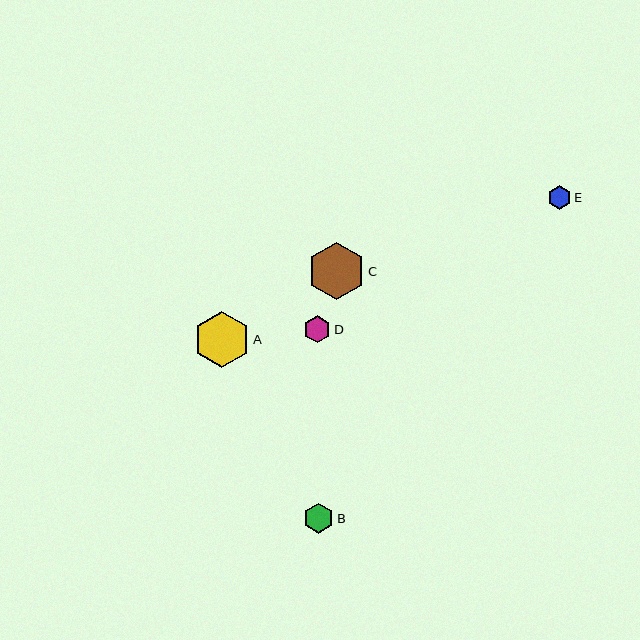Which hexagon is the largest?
Hexagon C is the largest with a size of approximately 57 pixels.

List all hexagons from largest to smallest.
From largest to smallest: C, A, B, D, E.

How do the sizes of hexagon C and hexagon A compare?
Hexagon C and hexagon A are approximately the same size.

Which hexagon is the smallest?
Hexagon E is the smallest with a size of approximately 23 pixels.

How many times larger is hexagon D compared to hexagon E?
Hexagon D is approximately 1.2 times the size of hexagon E.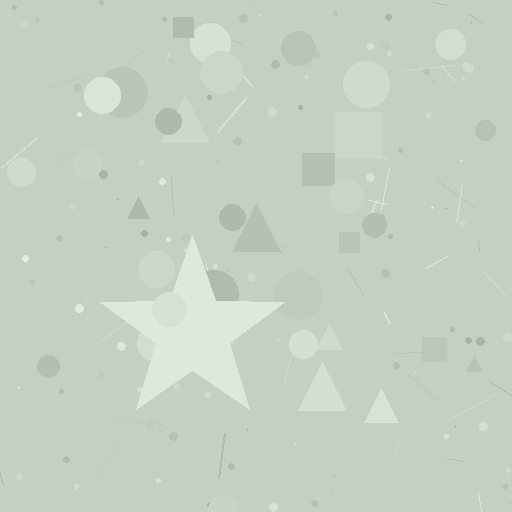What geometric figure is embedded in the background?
A star is embedded in the background.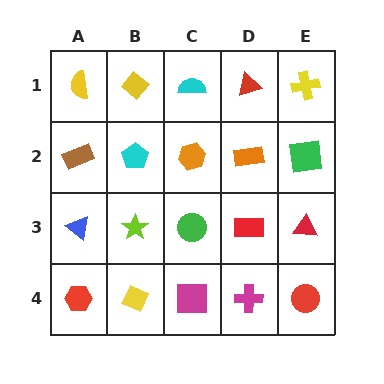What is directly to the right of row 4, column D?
A red circle.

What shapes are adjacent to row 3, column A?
A brown rectangle (row 2, column A), a red hexagon (row 4, column A), a lime star (row 3, column B).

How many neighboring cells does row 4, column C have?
3.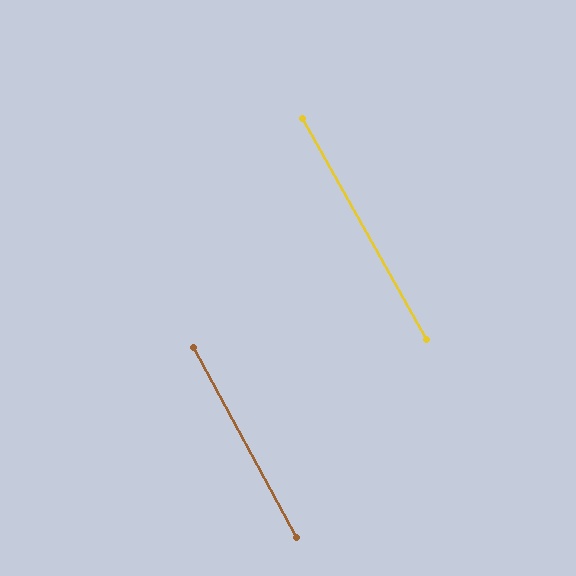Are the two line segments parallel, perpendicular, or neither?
Parallel — their directions differ by only 1.0°.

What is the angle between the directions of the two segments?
Approximately 1 degree.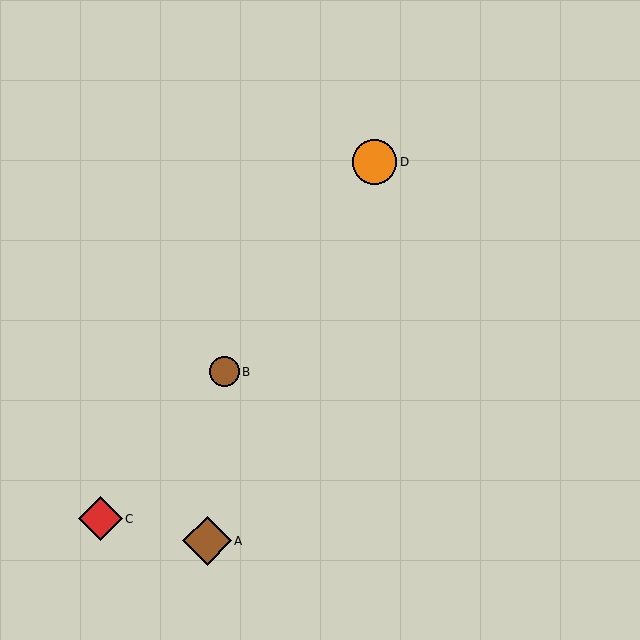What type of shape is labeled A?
Shape A is a brown diamond.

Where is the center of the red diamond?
The center of the red diamond is at (101, 519).